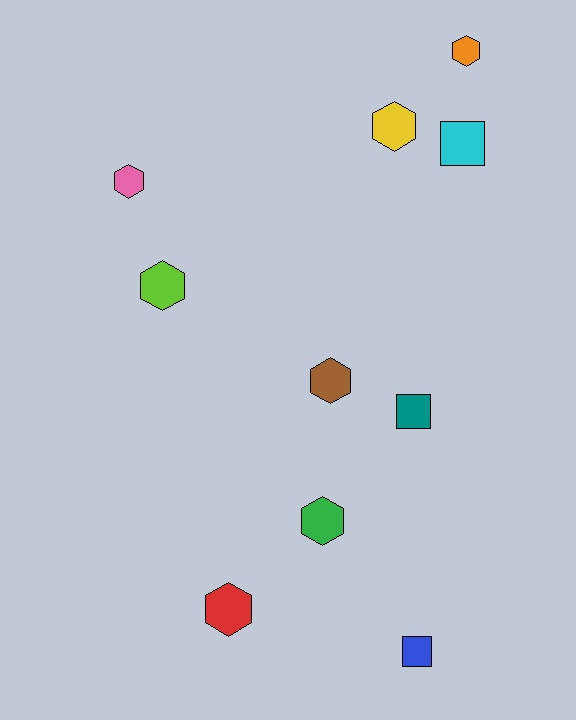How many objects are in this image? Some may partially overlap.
There are 10 objects.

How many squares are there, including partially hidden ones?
There are 3 squares.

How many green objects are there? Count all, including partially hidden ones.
There is 1 green object.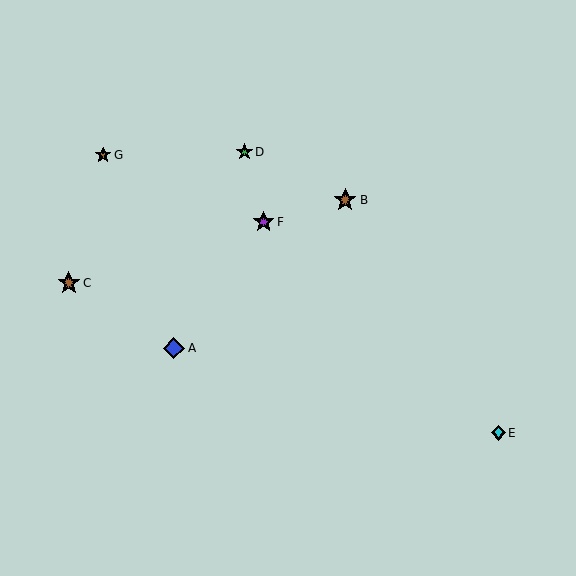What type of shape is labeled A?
Shape A is a blue diamond.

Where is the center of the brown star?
The center of the brown star is at (69, 283).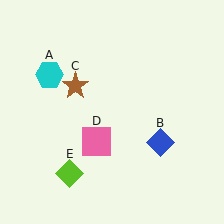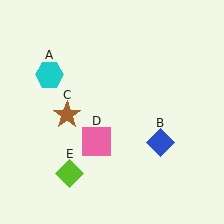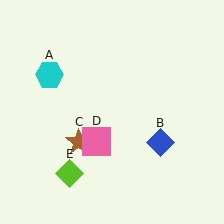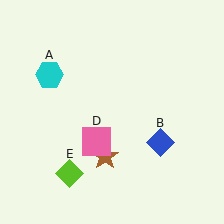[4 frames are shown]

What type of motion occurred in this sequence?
The brown star (object C) rotated counterclockwise around the center of the scene.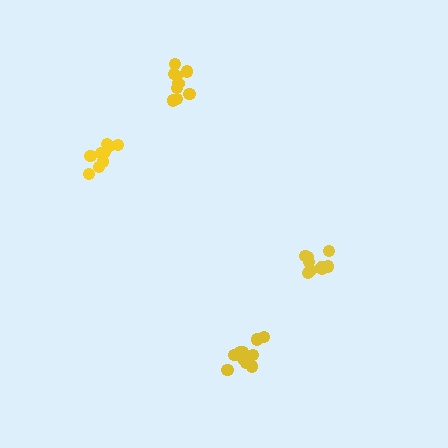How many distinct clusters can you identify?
There are 4 distinct clusters.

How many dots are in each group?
Group 1: 11 dots, Group 2: 10 dots, Group 3: 10 dots, Group 4: 9 dots (40 total).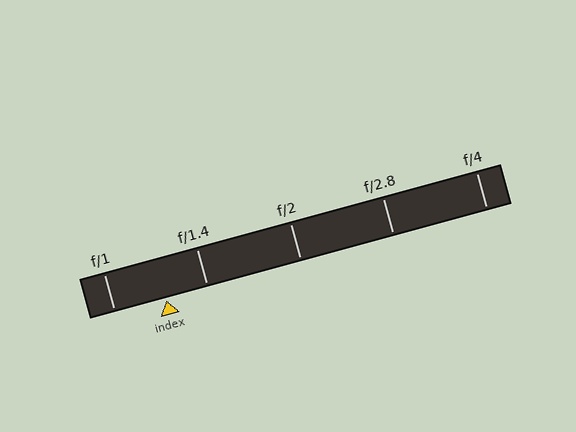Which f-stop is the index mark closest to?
The index mark is closest to f/1.4.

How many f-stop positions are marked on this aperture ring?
There are 5 f-stop positions marked.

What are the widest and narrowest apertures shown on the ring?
The widest aperture shown is f/1 and the narrowest is f/4.